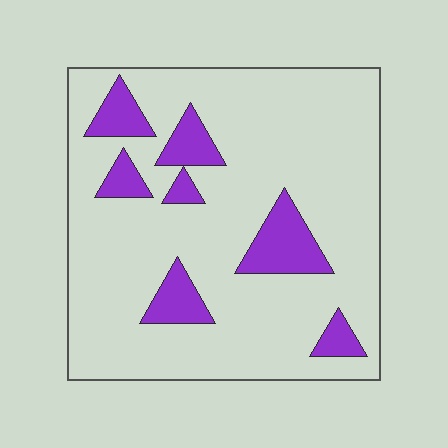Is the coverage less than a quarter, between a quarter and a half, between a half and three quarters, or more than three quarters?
Less than a quarter.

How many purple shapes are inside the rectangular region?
7.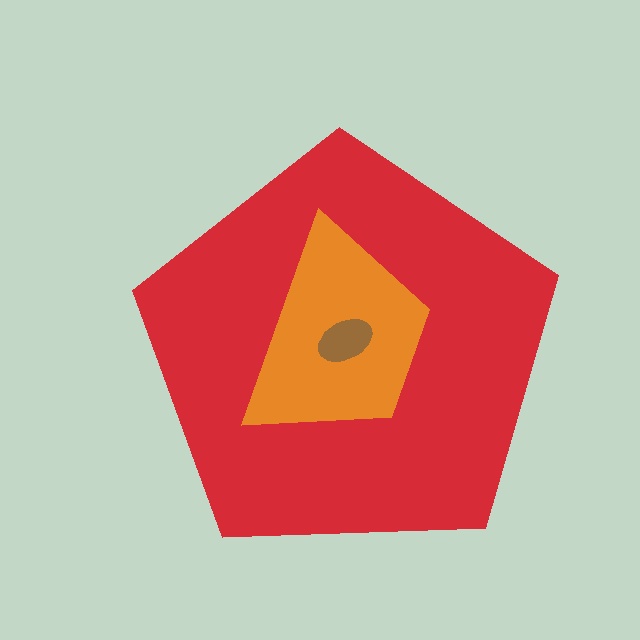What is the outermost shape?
The red pentagon.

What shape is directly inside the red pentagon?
The orange trapezoid.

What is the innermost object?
The brown ellipse.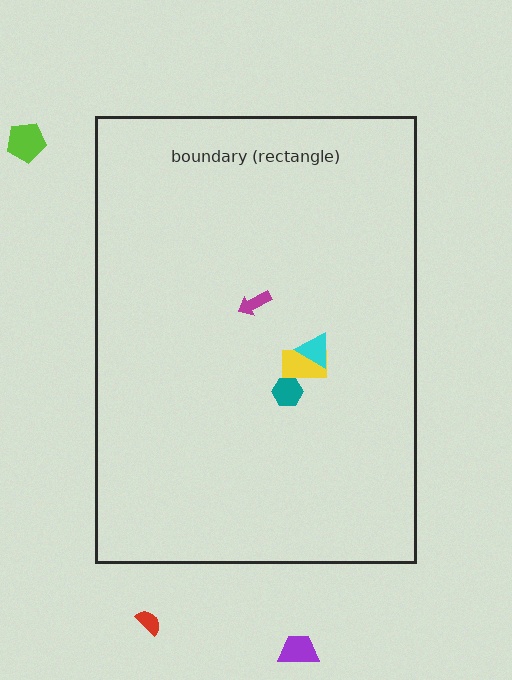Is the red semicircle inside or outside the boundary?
Outside.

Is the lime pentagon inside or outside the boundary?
Outside.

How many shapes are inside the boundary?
4 inside, 3 outside.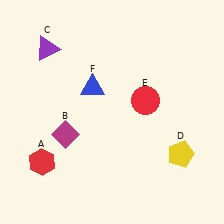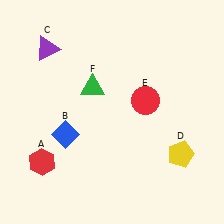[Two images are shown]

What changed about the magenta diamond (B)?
In Image 1, B is magenta. In Image 2, it changed to blue.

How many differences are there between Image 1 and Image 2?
There are 2 differences between the two images.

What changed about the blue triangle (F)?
In Image 1, F is blue. In Image 2, it changed to green.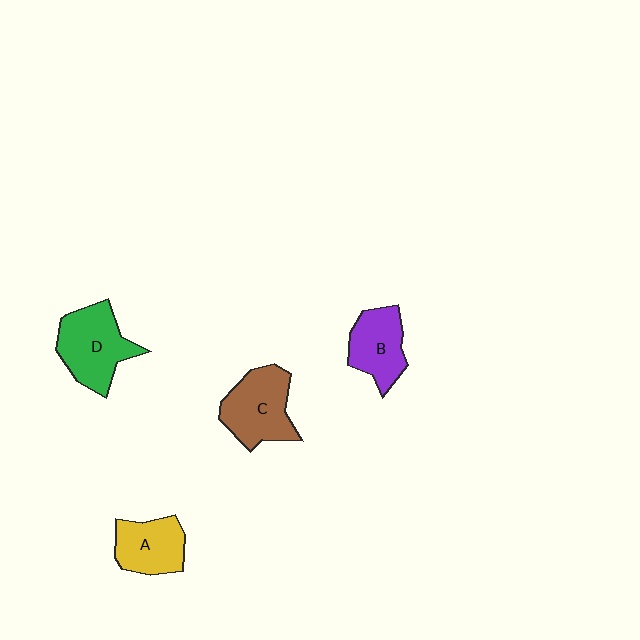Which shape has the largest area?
Shape D (green).